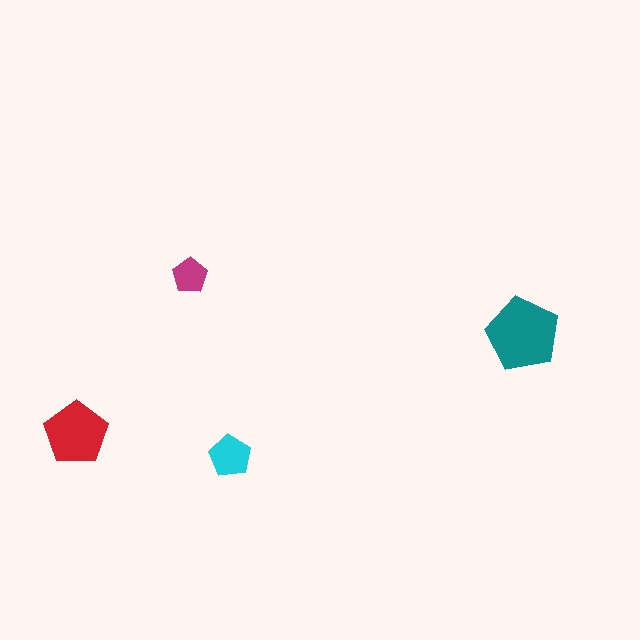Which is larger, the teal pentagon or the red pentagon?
The teal one.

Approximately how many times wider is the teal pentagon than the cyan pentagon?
About 2 times wider.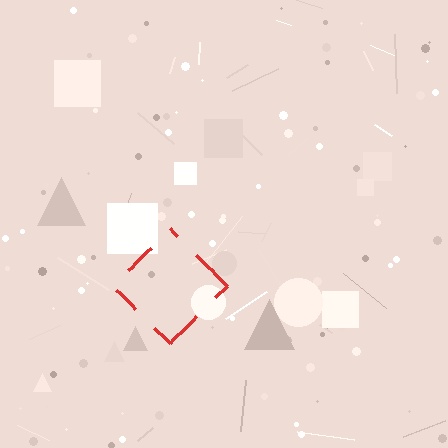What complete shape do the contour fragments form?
The contour fragments form a diamond.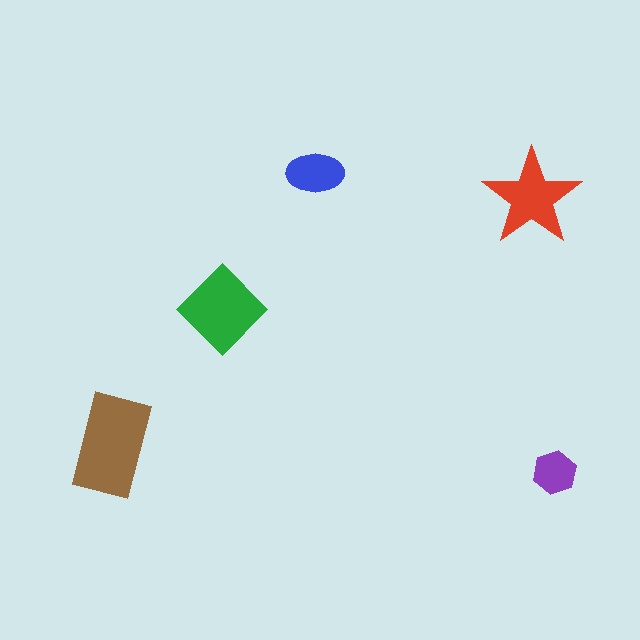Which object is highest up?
The blue ellipse is topmost.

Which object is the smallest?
The purple hexagon.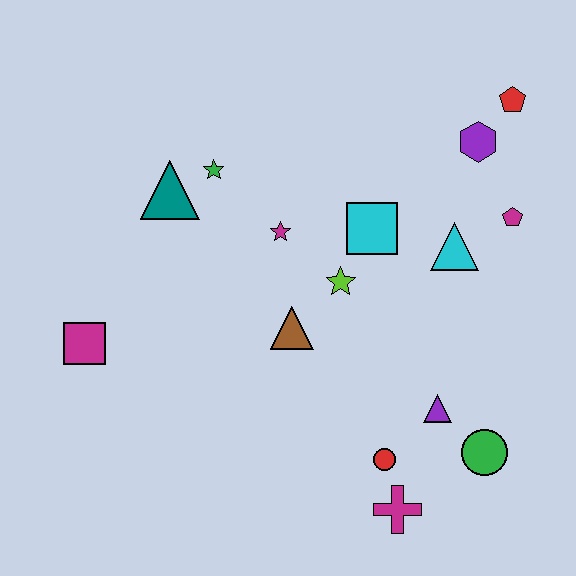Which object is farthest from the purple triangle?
The magenta square is farthest from the purple triangle.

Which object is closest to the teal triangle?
The green star is closest to the teal triangle.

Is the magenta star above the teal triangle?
No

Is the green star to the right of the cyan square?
No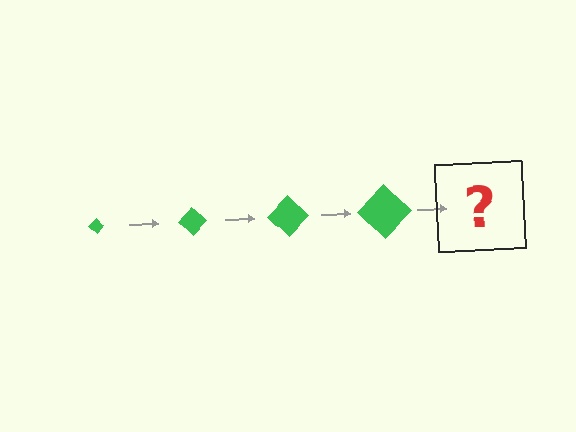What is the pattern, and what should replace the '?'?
The pattern is that the diamond gets progressively larger each step. The '?' should be a green diamond, larger than the previous one.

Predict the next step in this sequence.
The next step is a green diamond, larger than the previous one.